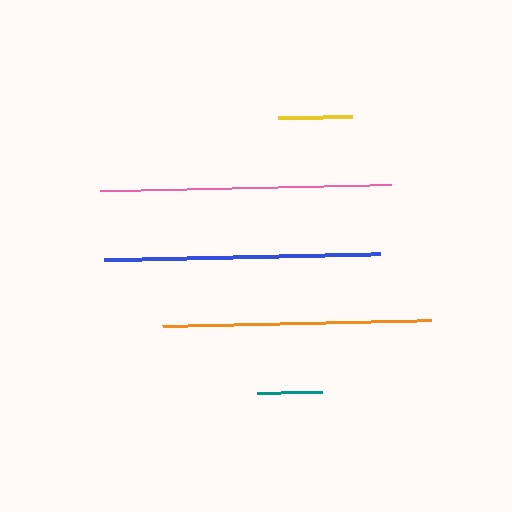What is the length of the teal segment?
The teal segment is approximately 66 pixels long.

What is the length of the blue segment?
The blue segment is approximately 276 pixels long.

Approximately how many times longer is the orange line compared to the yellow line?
The orange line is approximately 3.7 times the length of the yellow line.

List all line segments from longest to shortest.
From longest to shortest: pink, blue, orange, yellow, teal.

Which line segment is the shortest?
The teal line is the shortest at approximately 66 pixels.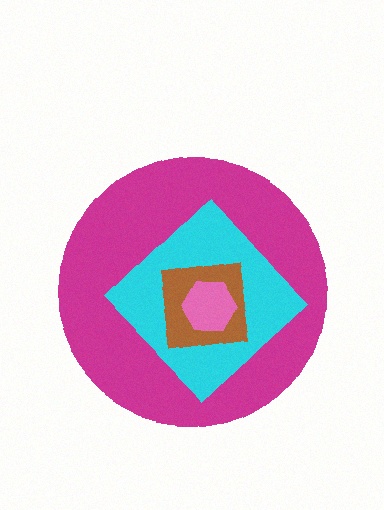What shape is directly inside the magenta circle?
The cyan diamond.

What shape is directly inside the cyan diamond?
The brown square.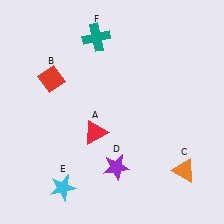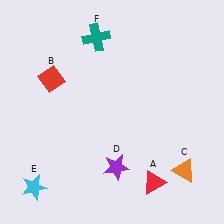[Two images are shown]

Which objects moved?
The objects that moved are: the red triangle (A), the cyan star (E).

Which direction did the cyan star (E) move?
The cyan star (E) moved left.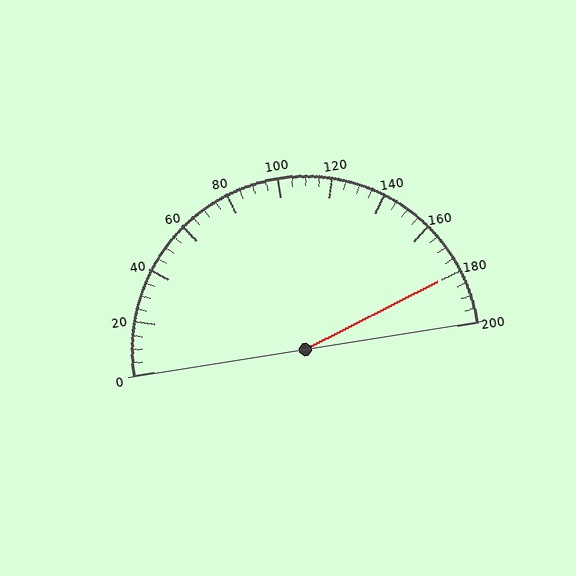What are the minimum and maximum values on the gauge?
The gauge ranges from 0 to 200.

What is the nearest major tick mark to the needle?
The nearest major tick mark is 180.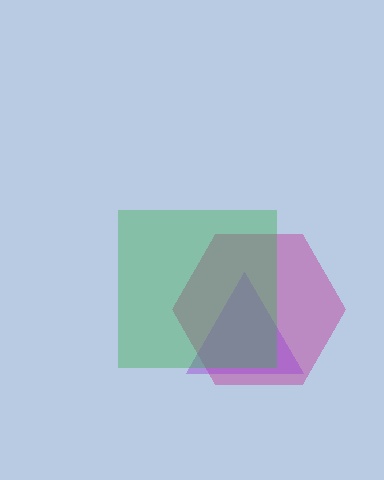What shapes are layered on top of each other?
The layered shapes are: a magenta hexagon, a purple triangle, a green square.